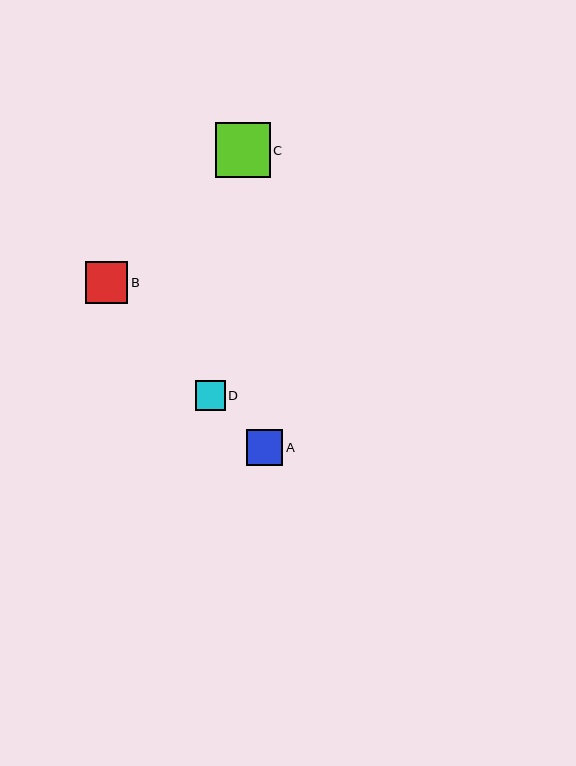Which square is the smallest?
Square D is the smallest with a size of approximately 30 pixels.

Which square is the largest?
Square C is the largest with a size of approximately 55 pixels.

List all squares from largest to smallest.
From largest to smallest: C, B, A, D.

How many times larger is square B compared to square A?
Square B is approximately 1.2 times the size of square A.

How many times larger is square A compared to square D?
Square A is approximately 1.2 times the size of square D.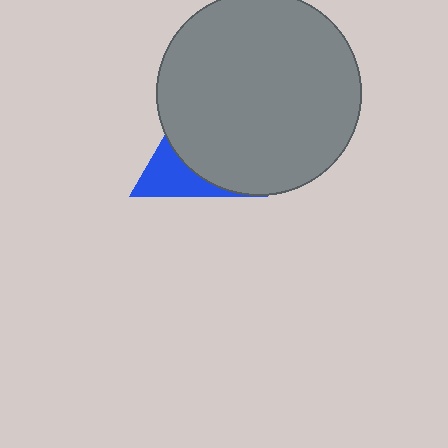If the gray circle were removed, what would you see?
You would see the complete blue triangle.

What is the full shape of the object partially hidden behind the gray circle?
The partially hidden object is a blue triangle.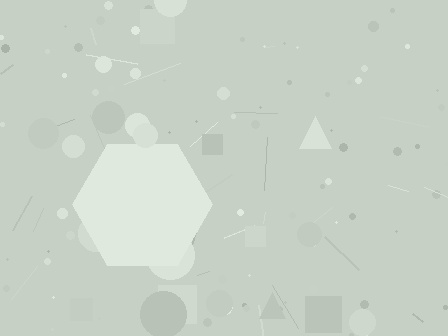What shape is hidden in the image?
A hexagon is hidden in the image.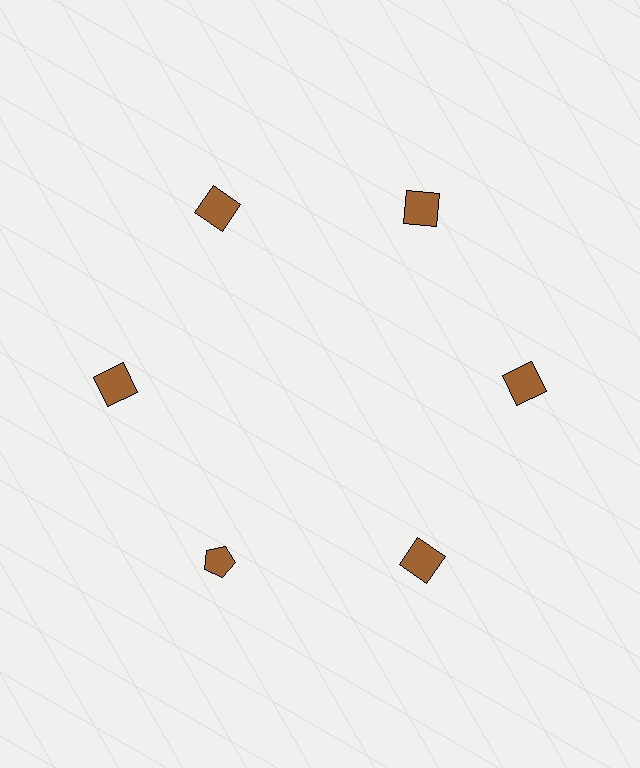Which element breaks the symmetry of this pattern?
The brown pentagon at roughly the 7 o'clock position breaks the symmetry. All other shapes are brown squares.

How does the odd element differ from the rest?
It has a different shape: pentagon instead of square.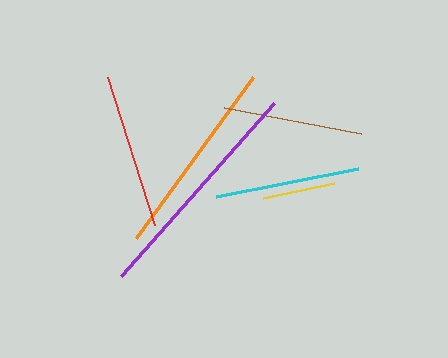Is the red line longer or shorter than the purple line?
The purple line is longer than the red line.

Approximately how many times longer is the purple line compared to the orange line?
The purple line is approximately 1.2 times the length of the orange line.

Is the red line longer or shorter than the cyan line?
The red line is longer than the cyan line.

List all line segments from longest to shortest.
From longest to shortest: purple, orange, red, cyan, brown, yellow.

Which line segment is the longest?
The purple line is the longest at approximately 231 pixels.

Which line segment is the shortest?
The yellow line is the shortest at approximately 73 pixels.